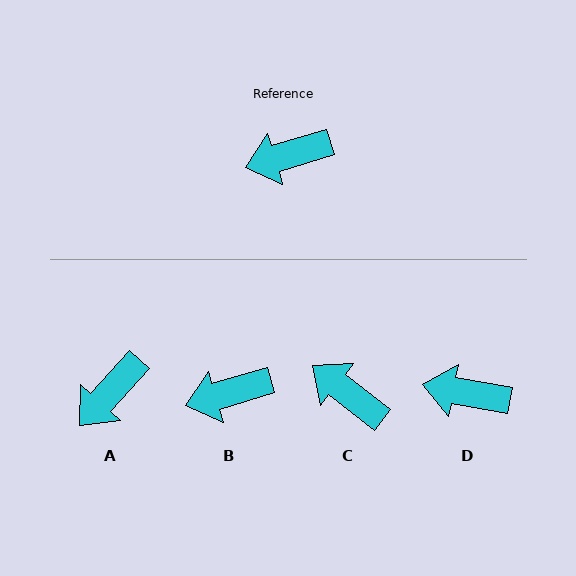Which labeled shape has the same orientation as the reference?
B.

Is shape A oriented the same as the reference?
No, it is off by about 31 degrees.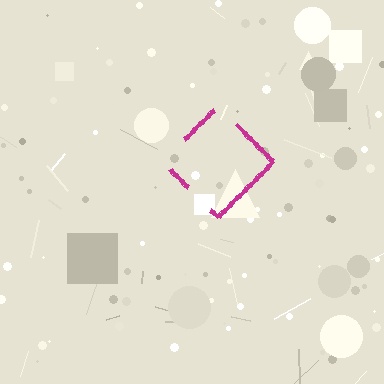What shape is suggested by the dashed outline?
The dashed outline suggests a diamond.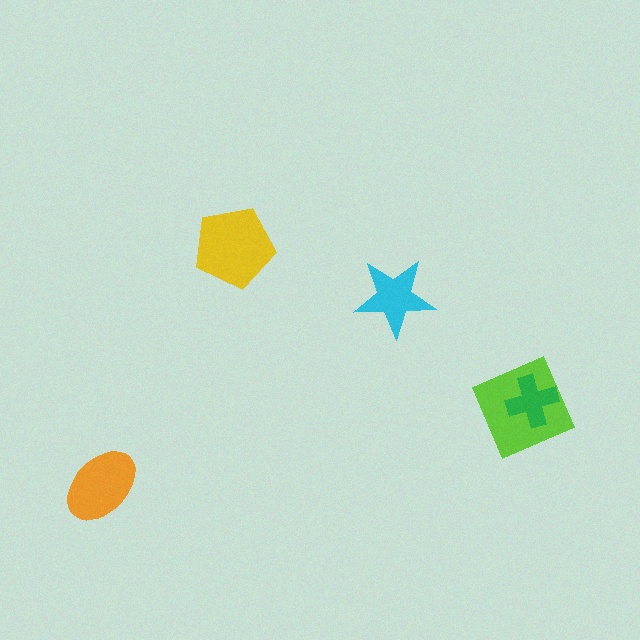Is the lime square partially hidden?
Yes, it is partially covered by another shape.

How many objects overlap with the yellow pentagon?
0 objects overlap with the yellow pentagon.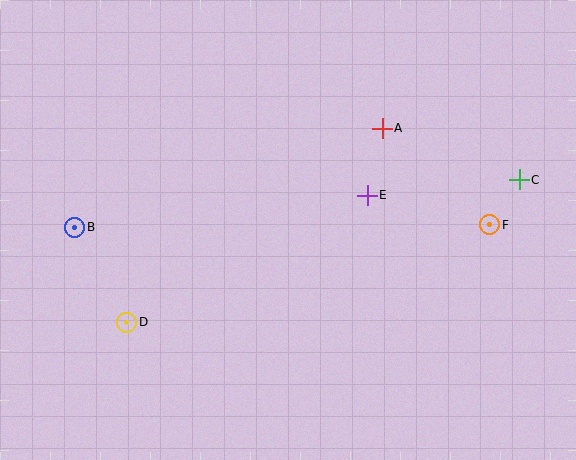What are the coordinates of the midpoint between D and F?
The midpoint between D and F is at (308, 274).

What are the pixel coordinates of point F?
Point F is at (490, 225).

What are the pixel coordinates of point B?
Point B is at (75, 227).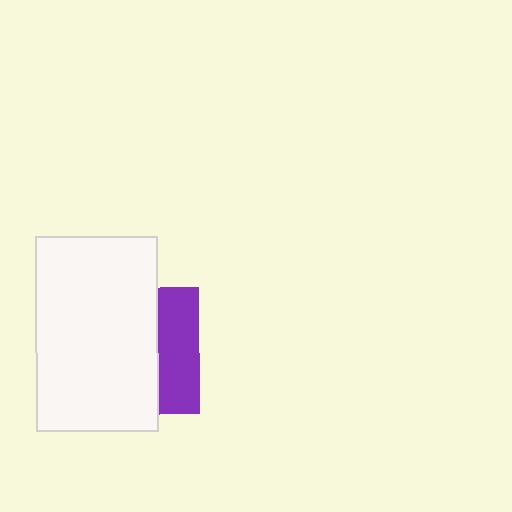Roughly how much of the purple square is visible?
A small part of it is visible (roughly 33%).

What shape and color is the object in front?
The object in front is a white rectangle.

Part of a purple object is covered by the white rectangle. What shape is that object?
It is a square.